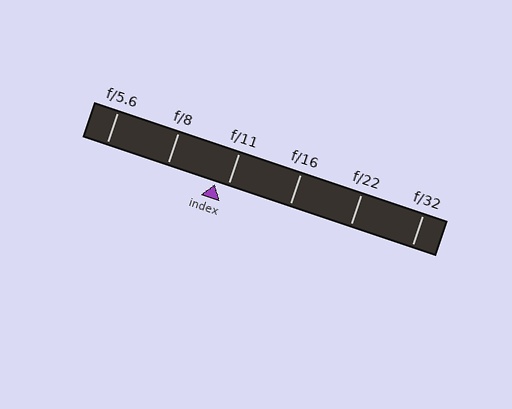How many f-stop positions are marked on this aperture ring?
There are 6 f-stop positions marked.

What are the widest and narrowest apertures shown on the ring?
The widest aperture shown is f/5.6 and the narrowest is f/32.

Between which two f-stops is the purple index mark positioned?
The index mark is between f/8 and f/11.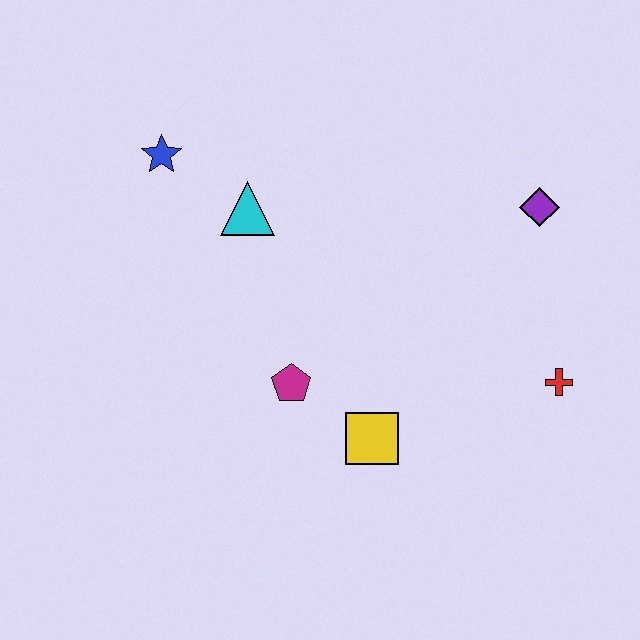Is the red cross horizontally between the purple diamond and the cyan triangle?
No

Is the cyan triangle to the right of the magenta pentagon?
No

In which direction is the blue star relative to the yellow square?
The blue star is above the yellow square.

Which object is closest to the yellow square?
The magenta pentagon is closest to the yellow square.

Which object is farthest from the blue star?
The red cross is farthest from the blue star.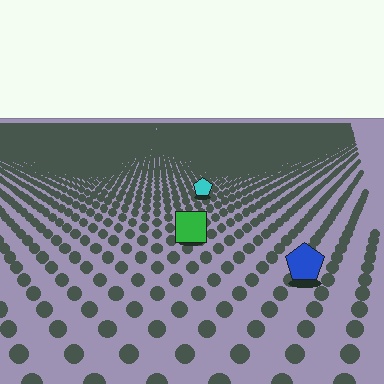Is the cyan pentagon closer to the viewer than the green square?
No. The green square is closer — you can tell from the texture gradient: the ground texture is coarser near it.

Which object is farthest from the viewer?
The cyan pentagon is farthest from the viewer. It appears smaller and the ground texture around it is denser.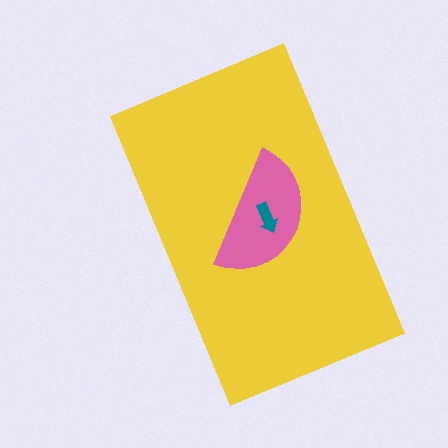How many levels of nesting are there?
3.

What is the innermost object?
The teal arrow.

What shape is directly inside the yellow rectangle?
The pink semicircle.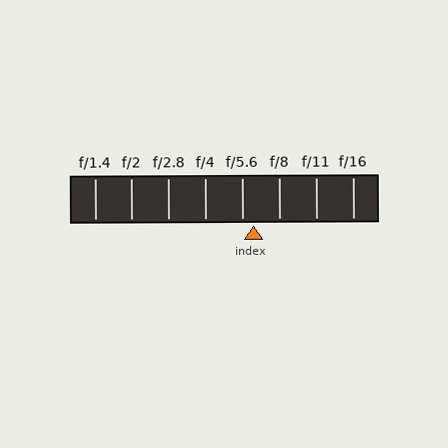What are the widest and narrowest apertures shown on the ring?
The widest aperture shown is f/1.4 and the narrowest is f/16.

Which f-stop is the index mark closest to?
The index mark is closest to f/5.6.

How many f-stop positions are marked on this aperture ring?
There are 8 f-stop positions marked.